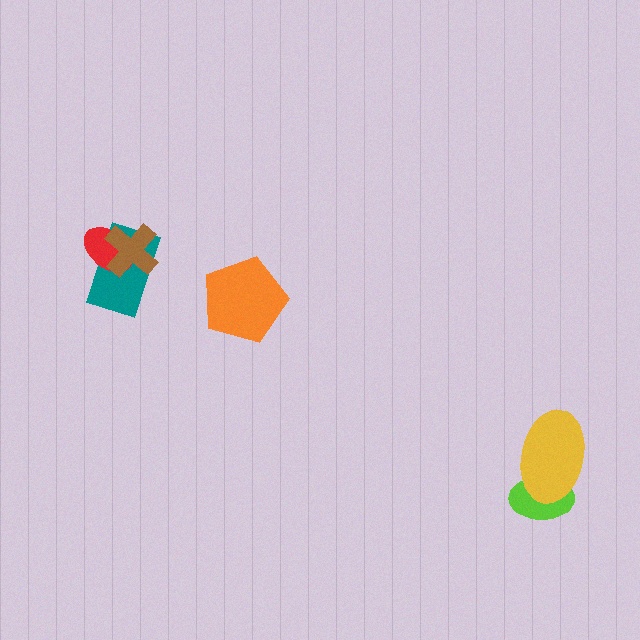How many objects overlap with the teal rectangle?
2 objects overlap with the teal rectangle.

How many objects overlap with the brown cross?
2 objects overlap with the brown cross.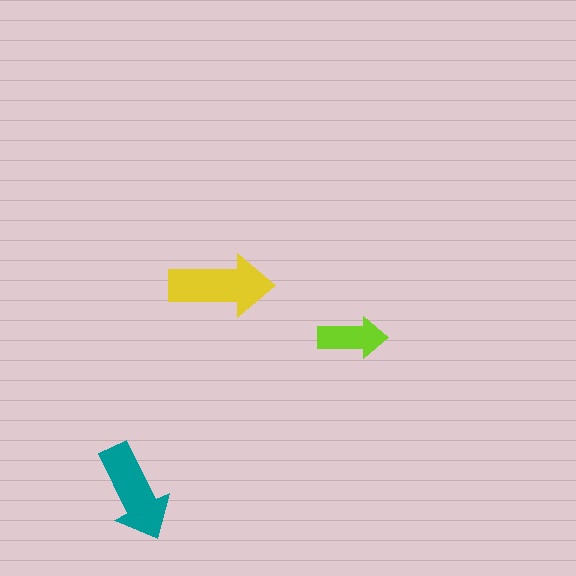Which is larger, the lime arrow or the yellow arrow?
The yellow one.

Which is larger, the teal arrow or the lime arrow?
The teal one.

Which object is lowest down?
The teal arrow is bottommost.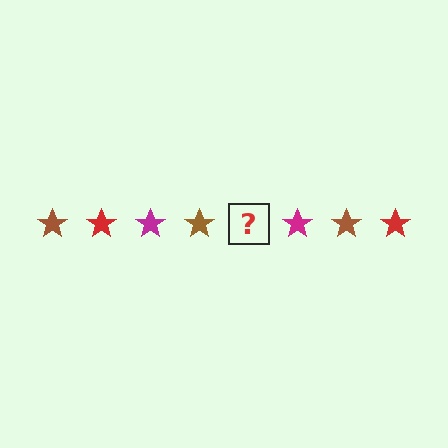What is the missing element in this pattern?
The missing element is a red star.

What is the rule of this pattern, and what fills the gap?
The rule is that the pattern cycles through brown, red, magenta stars. The gap should be filled with a red star.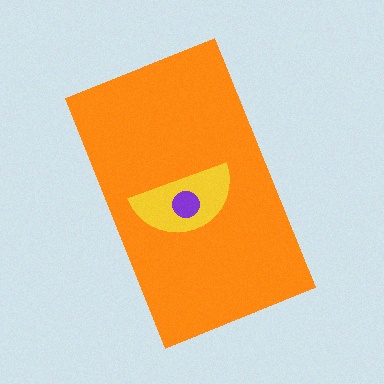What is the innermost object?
The purple circle.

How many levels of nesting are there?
3.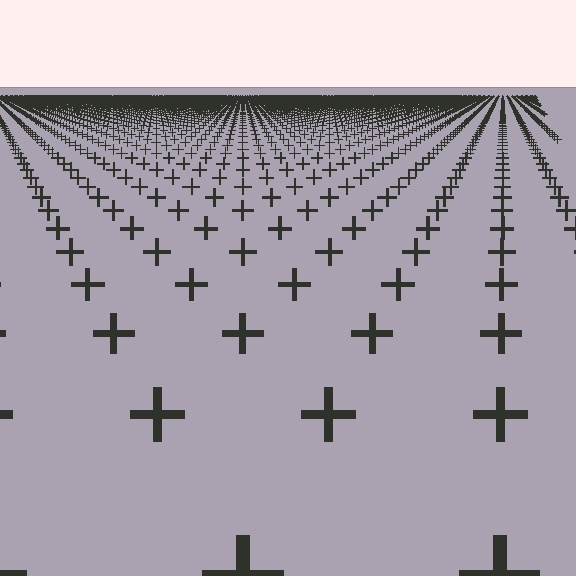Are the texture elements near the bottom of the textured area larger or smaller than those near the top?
Larger. Near the bottom, elements are closer to the viewer and appear at a bigger on-screen size.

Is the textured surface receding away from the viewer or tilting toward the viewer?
The surface is receding away from the viewer. Texture elements get smaller and denser toward the top.